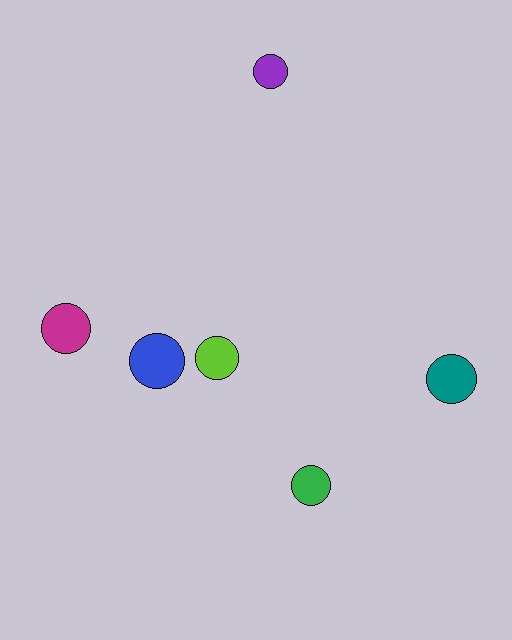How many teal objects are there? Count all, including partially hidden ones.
There is 1 teal object.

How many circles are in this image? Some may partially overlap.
There are 6 circles.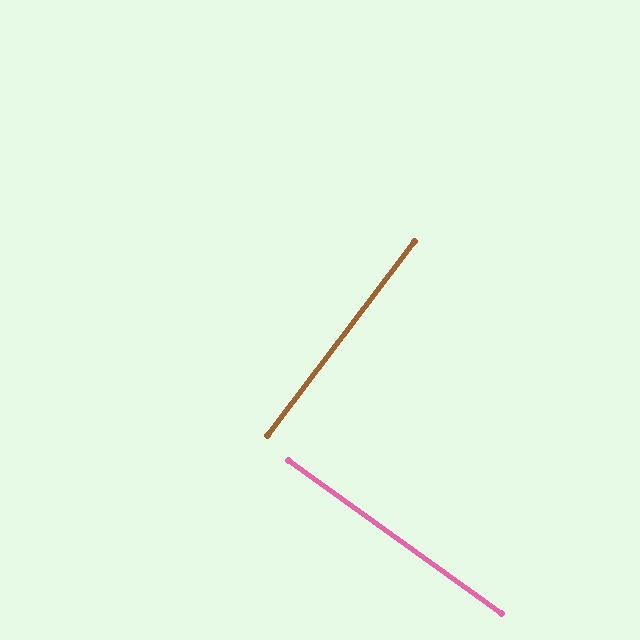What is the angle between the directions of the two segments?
Approximately 88 degrees.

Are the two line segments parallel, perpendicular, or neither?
Perpendicular — they meet at approximately 88°.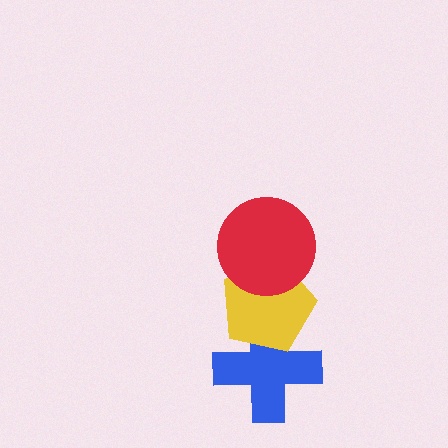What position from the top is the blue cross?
The blue cross is 3rd from the top.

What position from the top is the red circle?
The red circle is 1st from the top.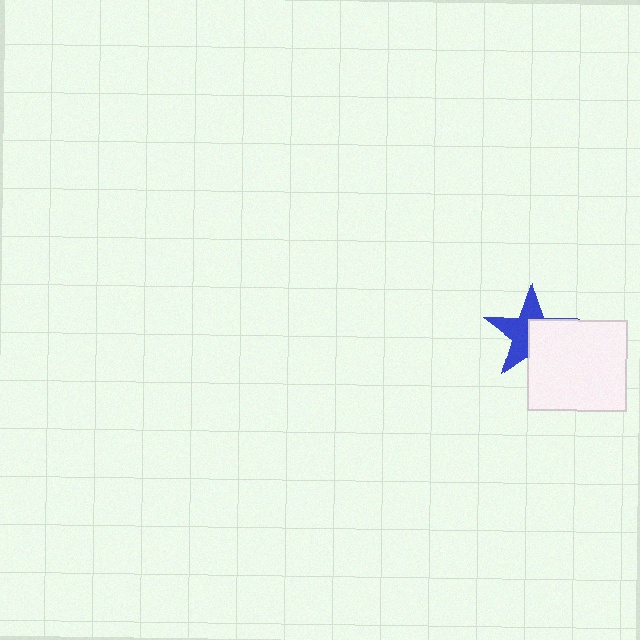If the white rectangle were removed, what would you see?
You would see the complete blue star.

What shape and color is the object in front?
The object in front is a white rectangle.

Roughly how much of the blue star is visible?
About half of it is visible (roughly 53%).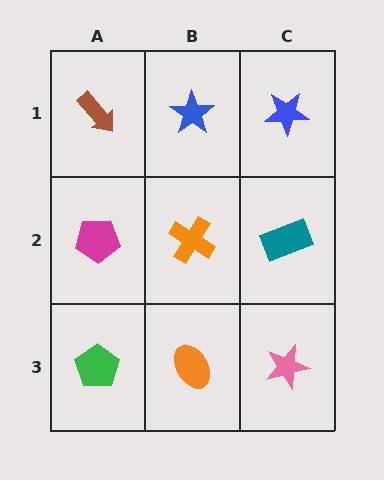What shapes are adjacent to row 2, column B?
A blue star (row 1, column B), an orange ellipse (row 3, column B), a magenta pentagon (row 2, column A), a teal rectangle (row 2, column C).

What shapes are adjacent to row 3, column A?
A magenta pentagon (row 2, column A), an orange ellipse (row 3, column B).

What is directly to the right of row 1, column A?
A blue star.